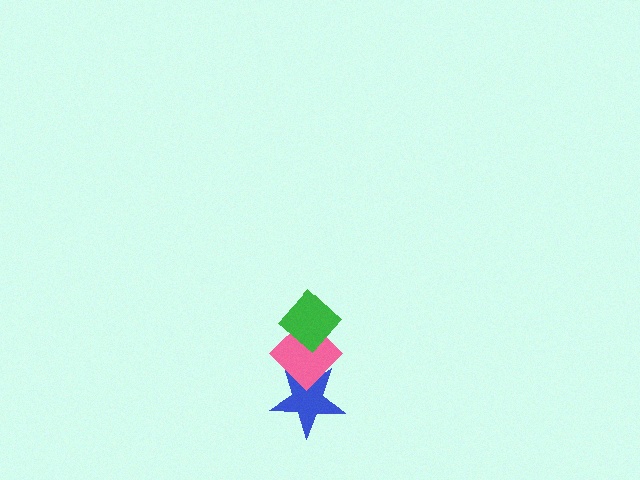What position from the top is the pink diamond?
The pink diamond is 2nd from the top.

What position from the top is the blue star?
The blue star is 3rd from the top.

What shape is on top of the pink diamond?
The green diamond is on top of the pink diamond.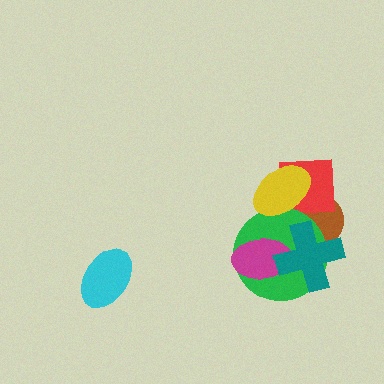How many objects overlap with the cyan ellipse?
0 objects overlap with the cyan ellipse.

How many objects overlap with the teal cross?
3 objects overlap with the teal cross.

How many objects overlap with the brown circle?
4 objects overlap with the brown circle.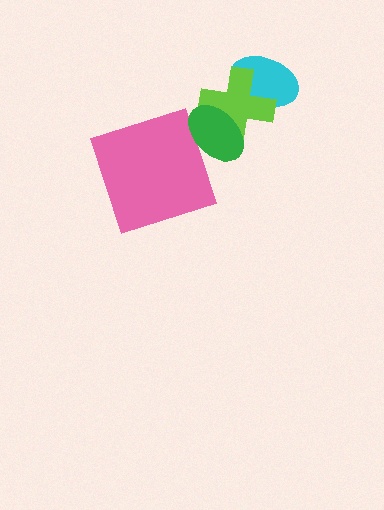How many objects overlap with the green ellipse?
2 objects overlap with the green ellipse.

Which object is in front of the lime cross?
The green ellipse is in front of the lime cross.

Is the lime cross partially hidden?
Yes, it is partially covered by another shape.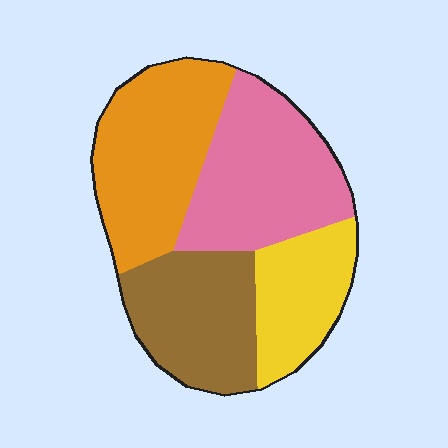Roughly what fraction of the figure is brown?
Brown takes up about one quarter (1/4) of the figure.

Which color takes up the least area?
Yellow, at roughly 20%.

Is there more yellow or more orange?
Orange.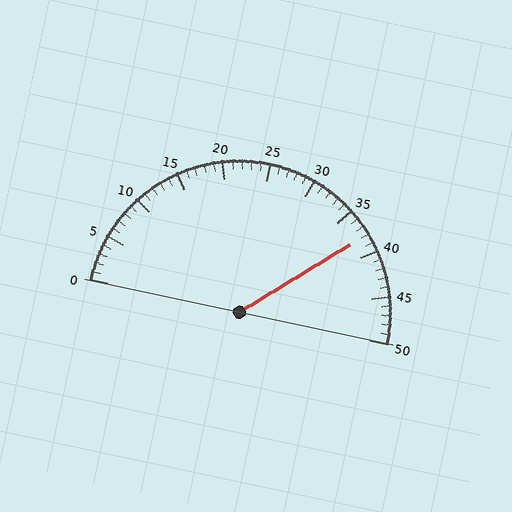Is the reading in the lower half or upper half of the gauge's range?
The reading is in the upper half of the range (0 to 50).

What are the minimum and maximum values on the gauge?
The gauge ranges from 0 to 50.